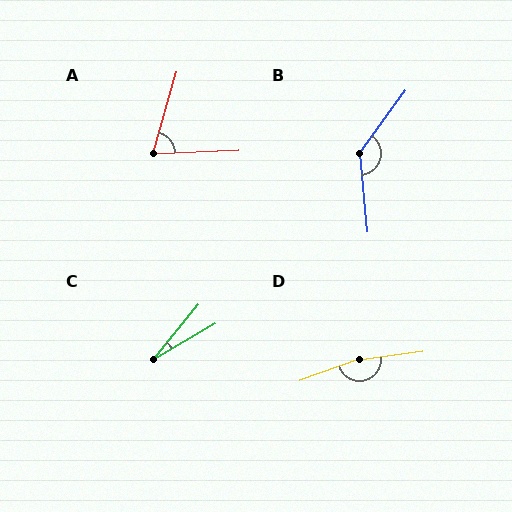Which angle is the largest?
D, at approximately 168 degrees.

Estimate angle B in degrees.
Approximately 138 degrees.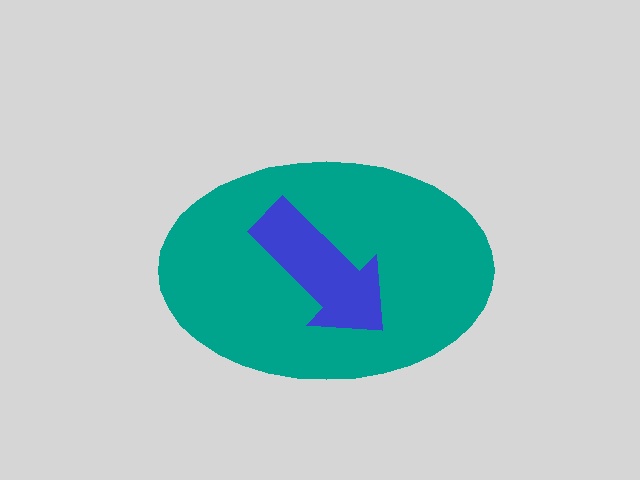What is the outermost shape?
The teal ellipse.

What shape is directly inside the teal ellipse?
The blue arrow.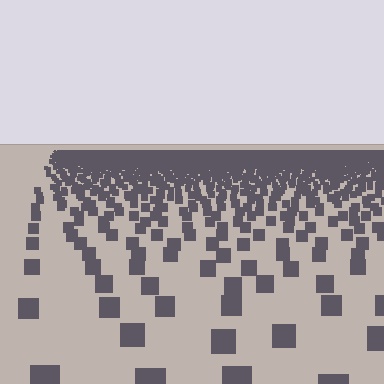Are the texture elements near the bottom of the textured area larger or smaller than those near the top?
Larger. Near the bottom, elements are closer to the viewer and appear at a bigger on-screen size.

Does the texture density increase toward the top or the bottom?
Density increases toward the top.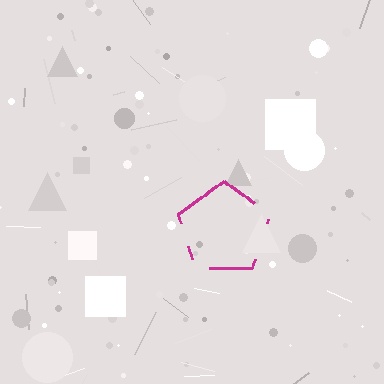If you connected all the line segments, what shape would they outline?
They would outline a pentagon.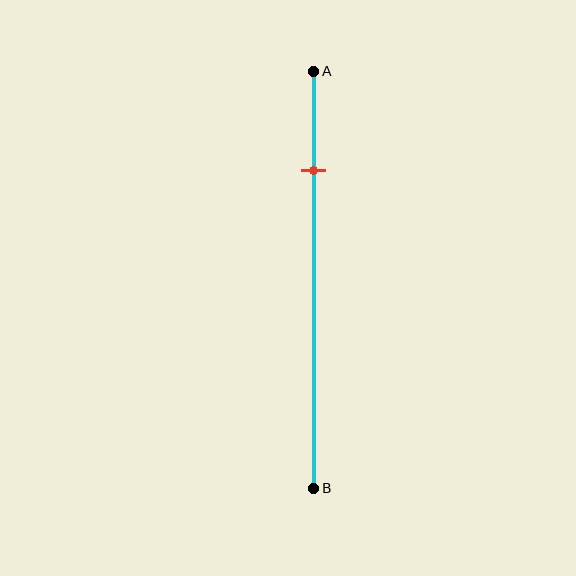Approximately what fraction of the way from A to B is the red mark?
The red mark is approximately 25% of the way from A to B.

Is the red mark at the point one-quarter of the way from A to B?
Yes, the mark is approximately at the one-quarter point.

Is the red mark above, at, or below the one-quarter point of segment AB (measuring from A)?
The red mark is approximately at the one-quarter point of segment AB.